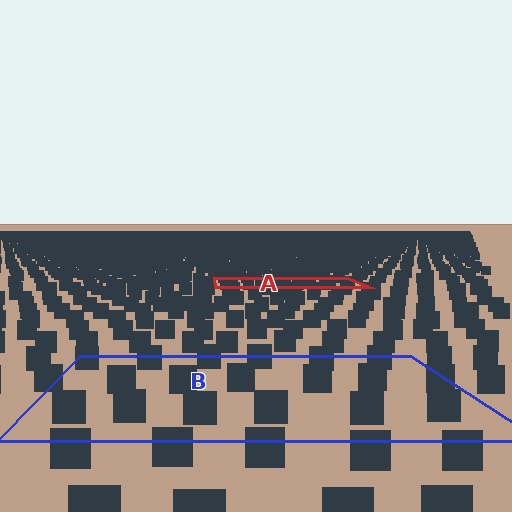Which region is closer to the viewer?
Region B is closer. The texture elements there are larger and more spread out.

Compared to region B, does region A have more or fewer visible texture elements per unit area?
Region A has more texture elements per unit area — they are packed more densely because it is farther away.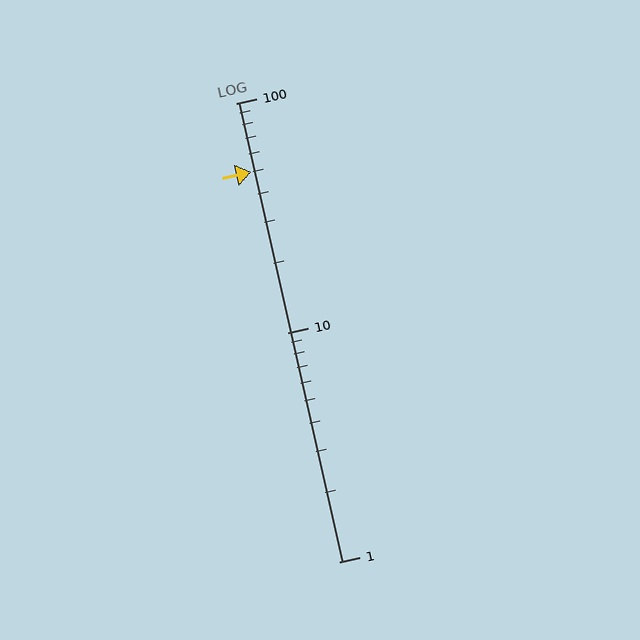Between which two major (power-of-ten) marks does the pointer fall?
The pointer is between 10 and 100.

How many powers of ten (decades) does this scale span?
The scale spans 2 decades, from 1 to 100.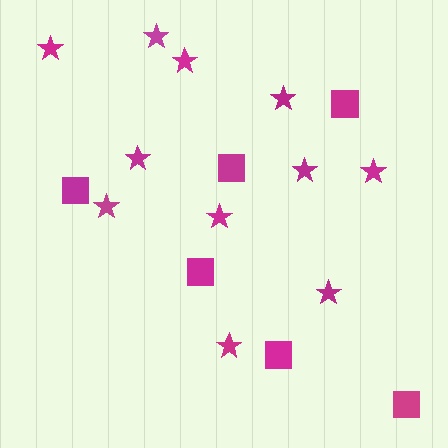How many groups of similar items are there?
There are 2 groups: one group of squares (6) and one group of stars (11).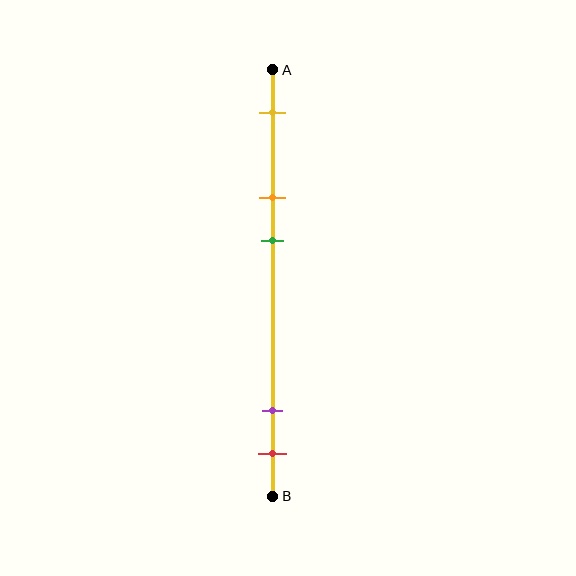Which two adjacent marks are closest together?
The purple and red marks are the closest adjacent pair.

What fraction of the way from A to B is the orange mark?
The orange mark is approximately 30% (0.3) of the way from A to B.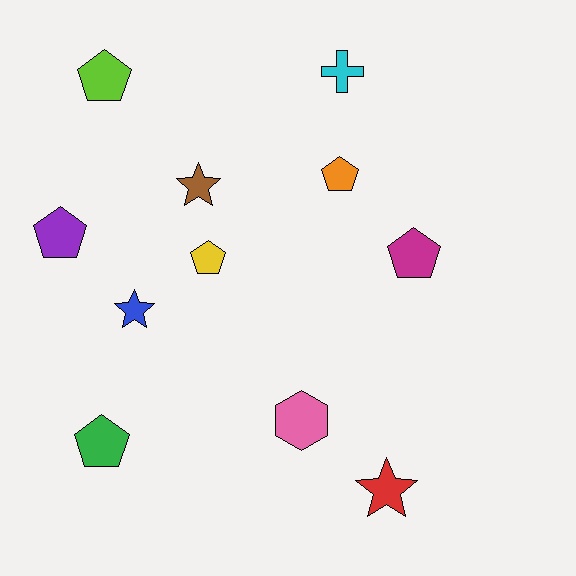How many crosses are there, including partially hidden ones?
There is 1 cross.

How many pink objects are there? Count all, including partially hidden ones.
There is 1 pink object.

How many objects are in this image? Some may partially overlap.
There are 11 objects.